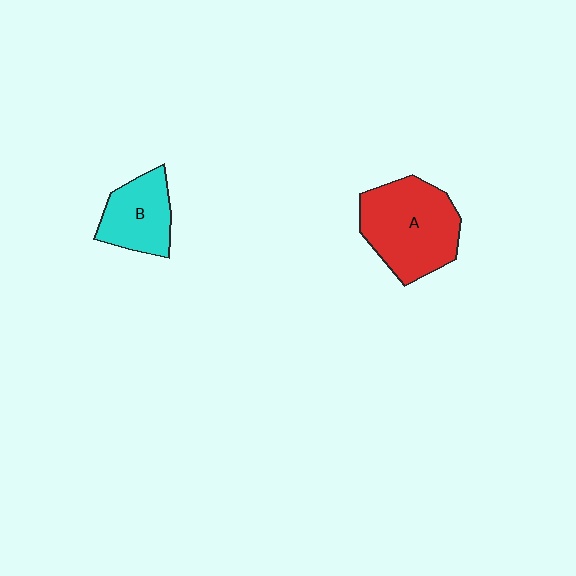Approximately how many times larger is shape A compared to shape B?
Approximately 1.7 times.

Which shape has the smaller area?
Shape B (cyan).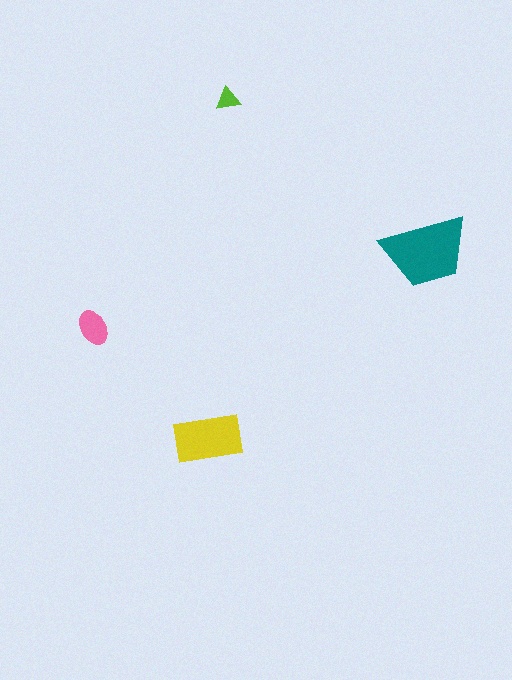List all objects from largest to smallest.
The teal trapezoid, the yellow rectangle, the pink ellipse, the lime triangle.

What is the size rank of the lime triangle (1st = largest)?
4th.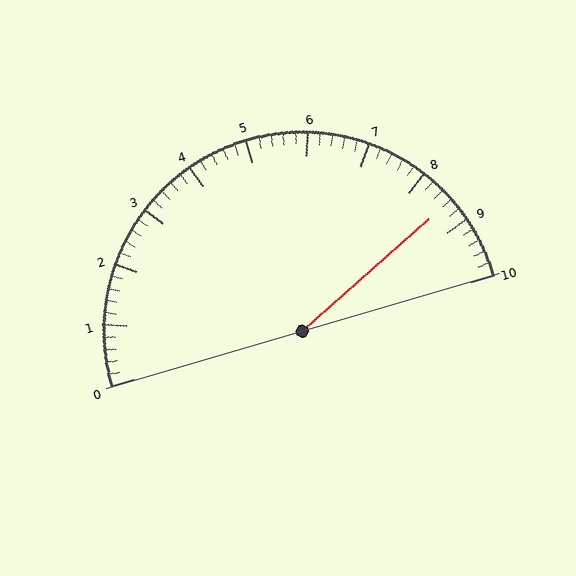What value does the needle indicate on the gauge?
The needle indicates approximately 8.6.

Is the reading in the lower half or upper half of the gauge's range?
The reading is in the upper half of the range (0 to 10).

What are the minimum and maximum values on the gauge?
The gauge ranges from 0 to 10.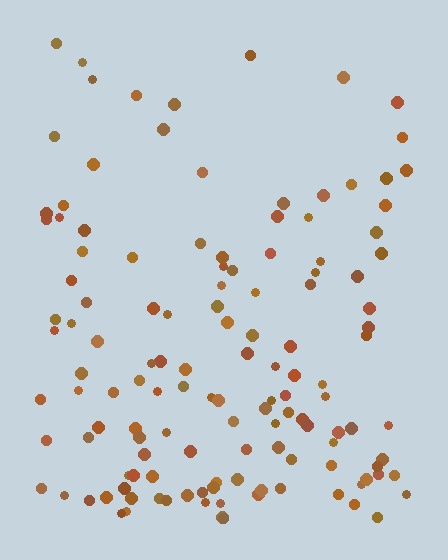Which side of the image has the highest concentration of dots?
The bottom.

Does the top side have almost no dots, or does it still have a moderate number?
Still a moderate number, just noticeably fewer than the bottom.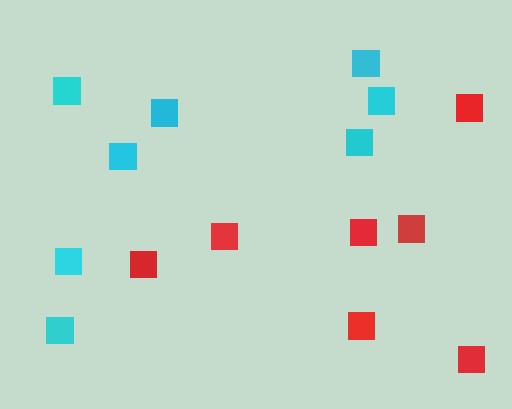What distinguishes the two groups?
There are 2 groups: one group of red squares (7) and one group of cyan squares (8).